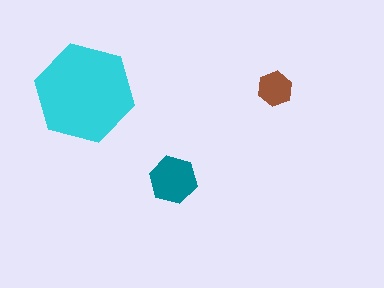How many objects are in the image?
There are 3 objects in the image.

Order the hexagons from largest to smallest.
the cyan one, the teal one, the brown one.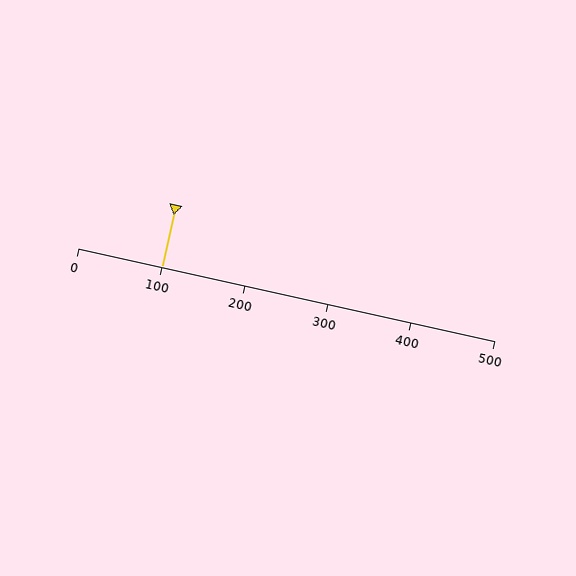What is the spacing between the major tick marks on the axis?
The major ticks are spaced 100 apart.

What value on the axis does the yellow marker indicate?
The marker indicates approximately 100.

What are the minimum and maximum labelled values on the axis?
The axis runs from 0 to 500.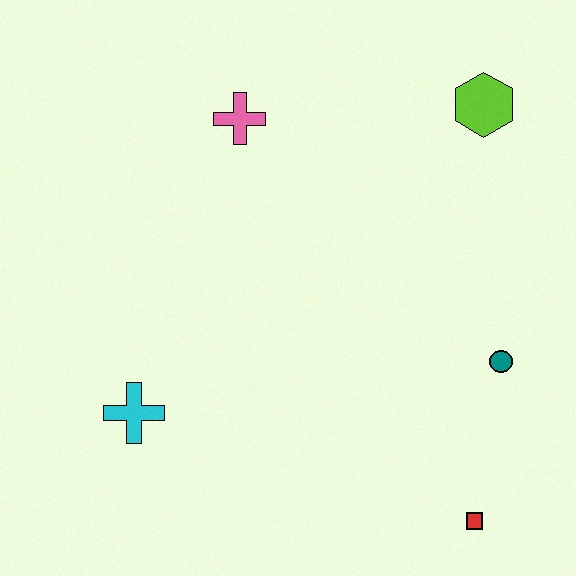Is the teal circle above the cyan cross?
Yes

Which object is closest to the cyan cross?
The pink cross is closest to the cyan cross.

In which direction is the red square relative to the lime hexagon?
The red square is below the lime hexagon.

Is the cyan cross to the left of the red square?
Yes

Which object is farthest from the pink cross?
The red square is farthest from the pink cross.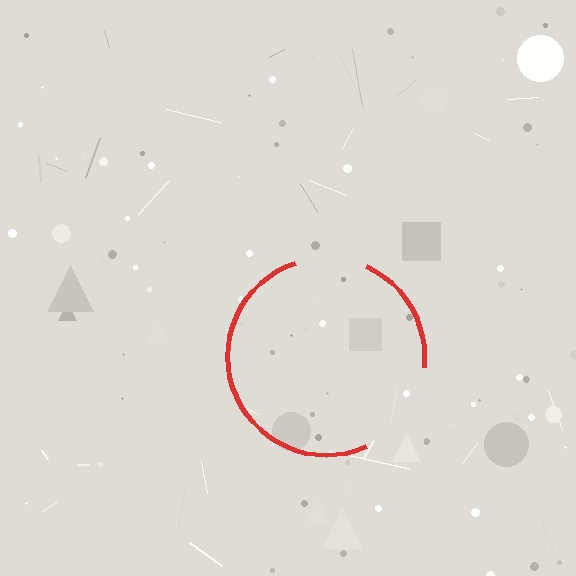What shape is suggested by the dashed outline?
The dashed outline suggests a circle.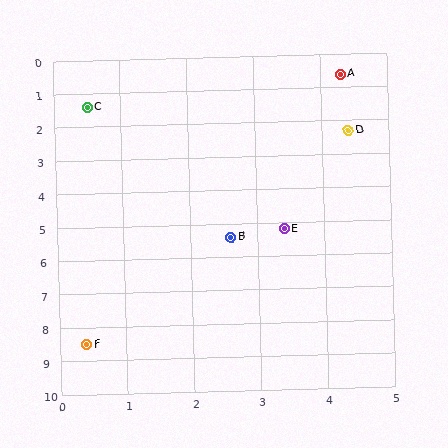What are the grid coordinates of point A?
Point A is at approximately (4.3, 0.6).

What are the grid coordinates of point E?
Point E is at approximately (3.4, 5.2).